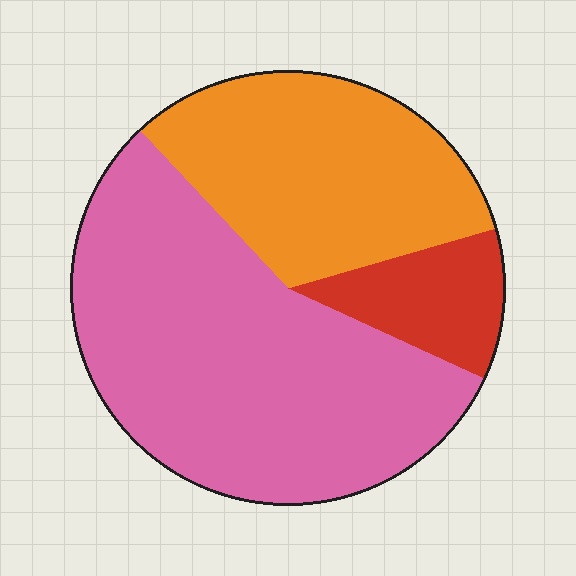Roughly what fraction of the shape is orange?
Orange covers roughly 35% of the shape.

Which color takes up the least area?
Red, at roughly 10%.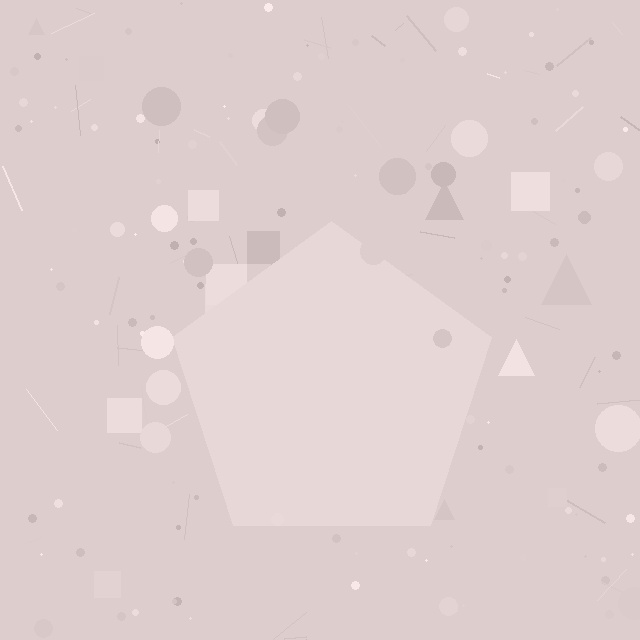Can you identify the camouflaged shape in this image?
The camouflaged shape is a pentagon.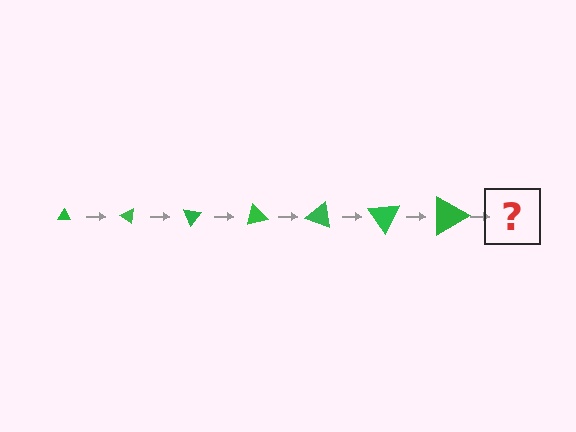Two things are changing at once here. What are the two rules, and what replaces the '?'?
The two rules are that the triangle grows larger each step and it rotates 35 degrees each step. The '?' should be a triangle, larger than the previous one and rotated 245 degrees from the start.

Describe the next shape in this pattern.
It should be a triangle, larger than the previous one and rotated 245 degrees from the start.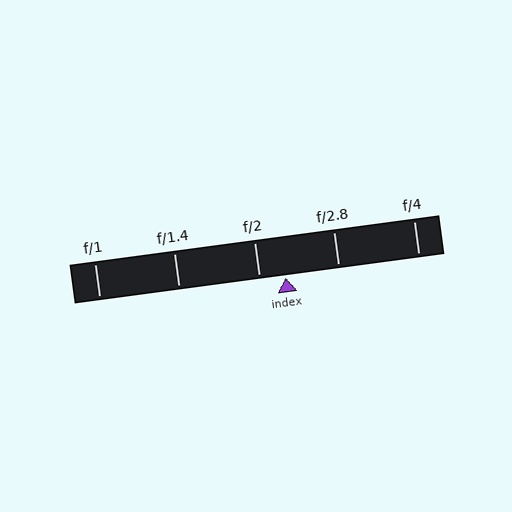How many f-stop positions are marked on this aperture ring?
There are 5 f-stop positions marked.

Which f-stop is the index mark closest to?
The index mark is closest to f/2.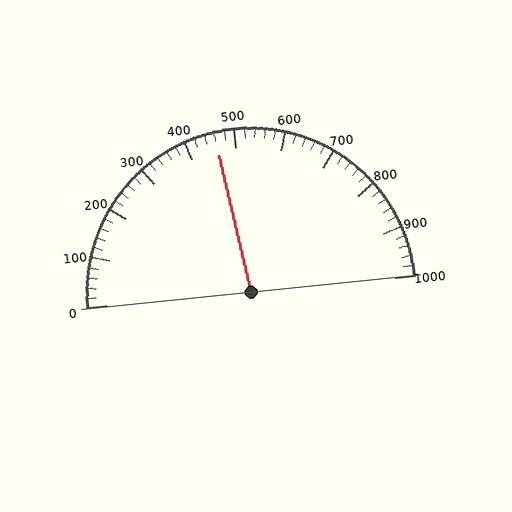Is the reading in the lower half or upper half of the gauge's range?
The reading is in the lower half of the range (0 to 1000).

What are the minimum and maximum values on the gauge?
The gauge ranges from 0 to 1000.